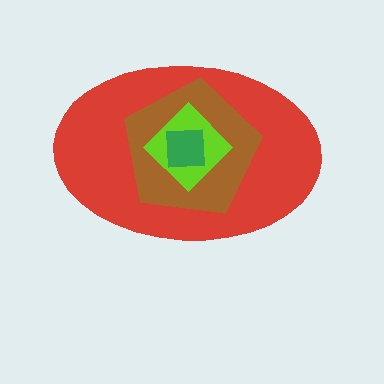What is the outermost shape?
The red ellipse.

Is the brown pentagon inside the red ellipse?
Yes.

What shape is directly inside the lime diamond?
The green square.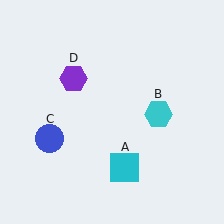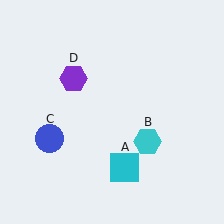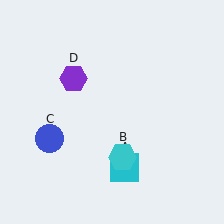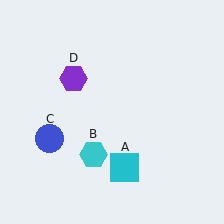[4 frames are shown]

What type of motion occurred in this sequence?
The cyan hexagon (object B) rotated clockwise around the center of the scene.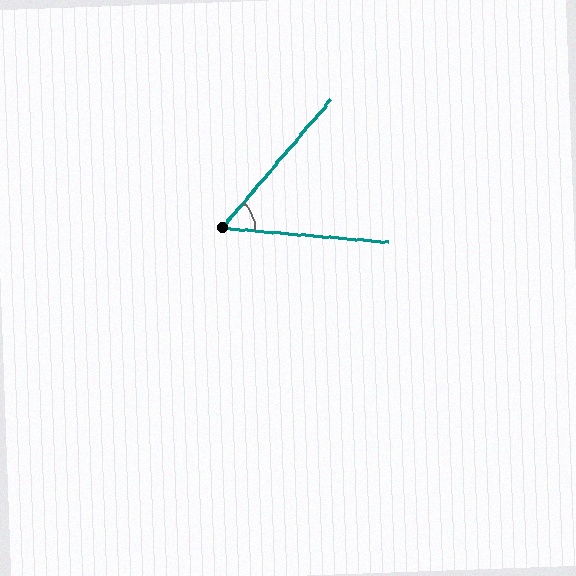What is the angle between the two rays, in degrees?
Approximately 55 degrees.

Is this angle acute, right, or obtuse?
It is acute.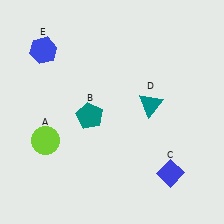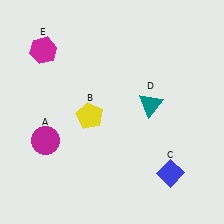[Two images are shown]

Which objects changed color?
A changed from lime to magenta. B changed from teal to yellow. E changed from blue to magenta.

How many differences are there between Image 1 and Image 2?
There are 3 differences between the two images.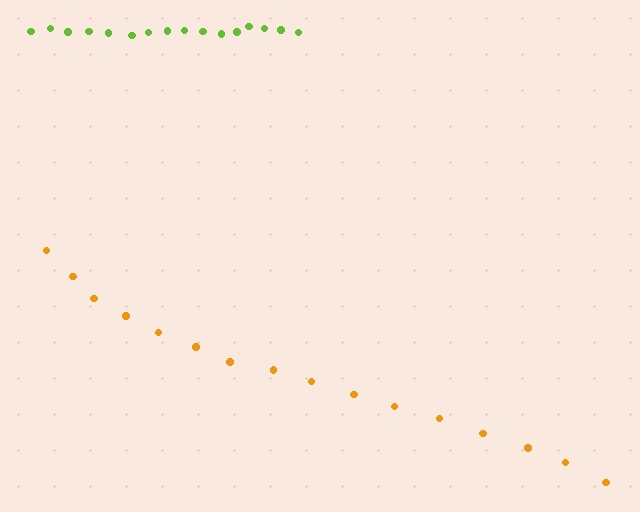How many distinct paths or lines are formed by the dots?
There are 2 distinct paths.